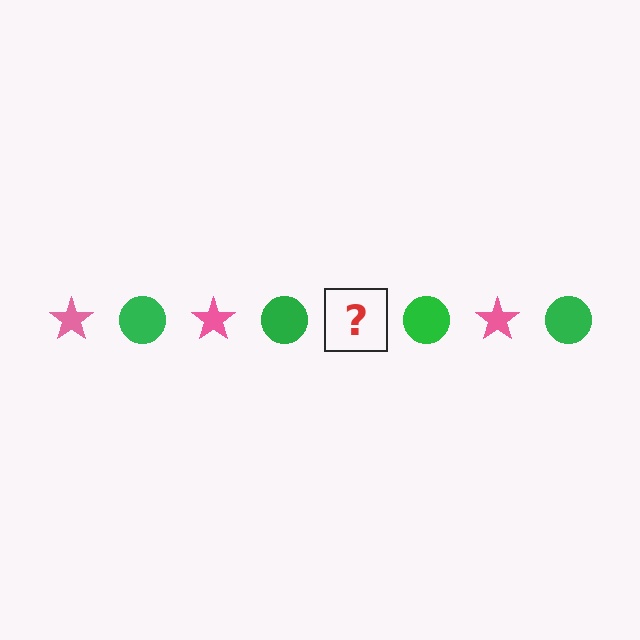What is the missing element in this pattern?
The missing element is a pink star.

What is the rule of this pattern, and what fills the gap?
The rule is that the pattern alternates between pink star and green circle. The gap should be filled with a pink star.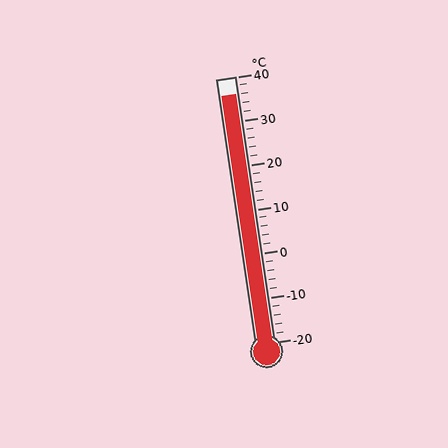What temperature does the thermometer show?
The thermometer shows approximately 36°C.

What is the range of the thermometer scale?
The thermometer scale ranges from -20°C to 40°C.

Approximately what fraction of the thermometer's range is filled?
The thermometer is filled to approximately 95% of its range.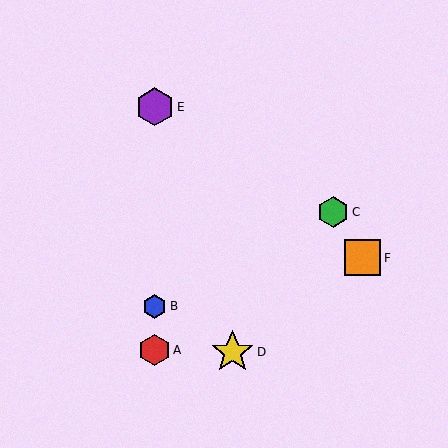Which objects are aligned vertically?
Objects A, B, E are aligned vertically.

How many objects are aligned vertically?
3 objects (A, B, E) are aligned vertically.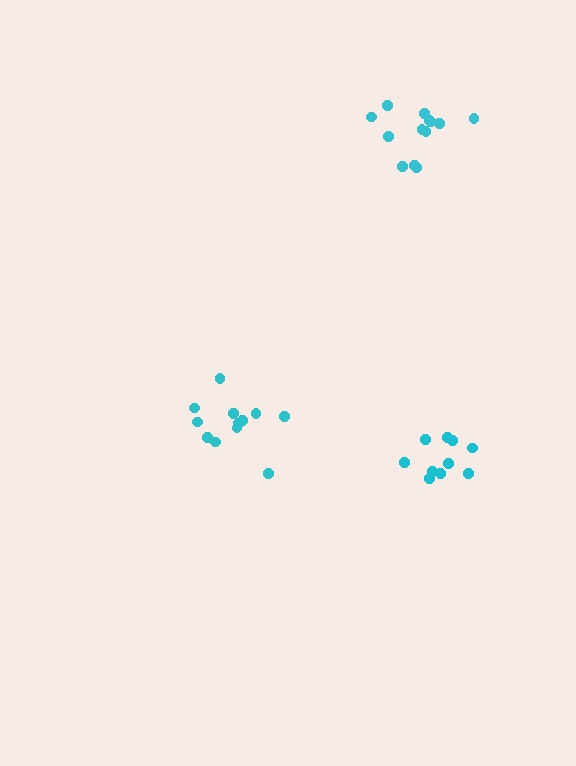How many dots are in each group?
Group 1: 12 dots, Group 2: 13 dots, Group 3: 10 dots (35 total).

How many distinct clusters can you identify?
There are 3 distinct clusters.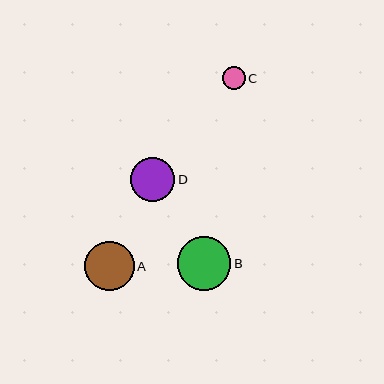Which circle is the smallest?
Circle C is the smallest with a size of approximately 23 pixels.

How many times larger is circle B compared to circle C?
Circle B is approximately 2.3 times the size of circle C.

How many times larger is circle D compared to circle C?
Circle D is approximately 1.9 times the size of circle C.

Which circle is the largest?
Circle B is the largest with a size of approximately 54 pixels.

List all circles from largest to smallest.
From largest to smallest: B, A, D, C.